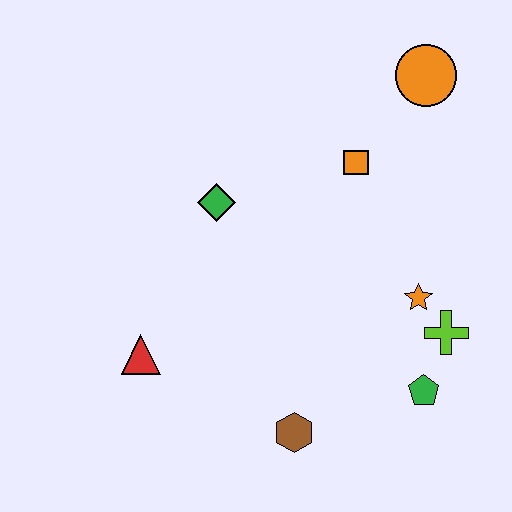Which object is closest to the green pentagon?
The lime cross is closest to the green pentagon.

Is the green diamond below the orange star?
No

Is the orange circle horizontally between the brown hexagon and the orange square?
No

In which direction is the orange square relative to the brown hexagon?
The orange square is above the brown hexagon.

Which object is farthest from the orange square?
The red triangle is farthest from the orange square.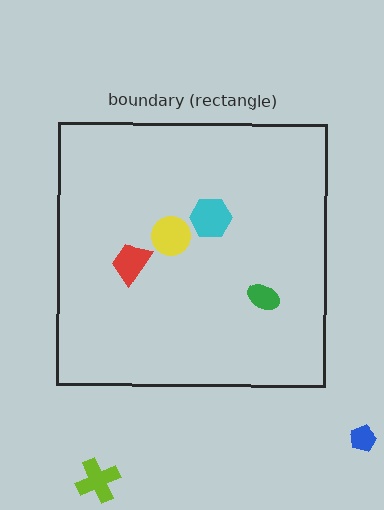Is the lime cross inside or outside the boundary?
Outside.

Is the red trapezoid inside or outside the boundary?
Inside.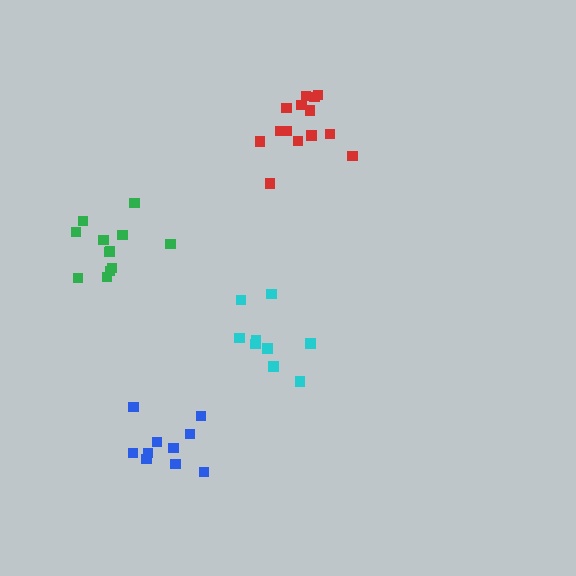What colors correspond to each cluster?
The clusters are colored: blue, red, green, cyan.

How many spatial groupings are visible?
There are 4 spatial groupings.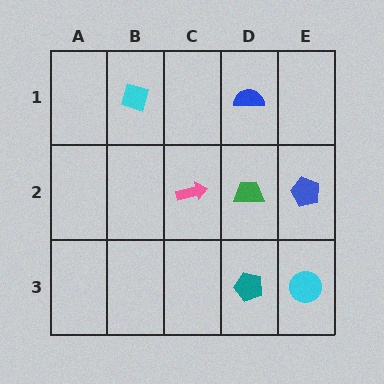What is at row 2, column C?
A pink arrow.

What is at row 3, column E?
A cyan circle.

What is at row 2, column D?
A green trapezoid.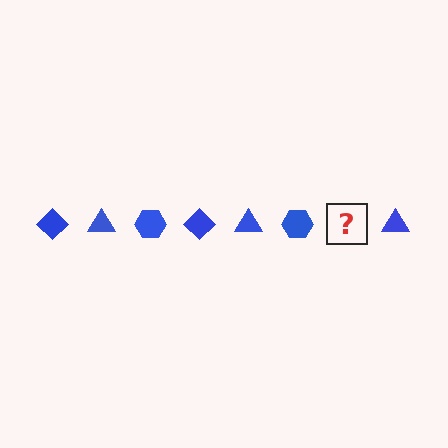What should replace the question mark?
The question mark should be replaced with a blue diamond.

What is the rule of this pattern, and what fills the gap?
The rule is that the pattern cycles through diamond, triangle, hexagon shapes in blue. The gap should be filled with a blue diamond.